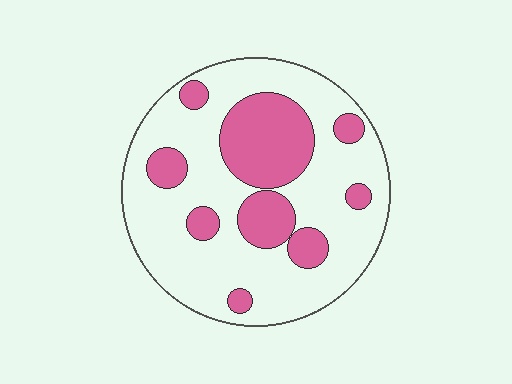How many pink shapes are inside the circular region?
9.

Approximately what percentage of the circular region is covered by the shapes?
Approximately 30%.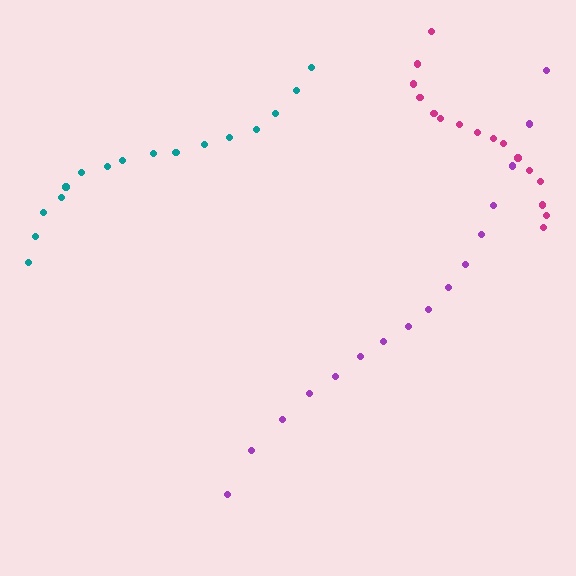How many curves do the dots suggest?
There are 3 distinct paths.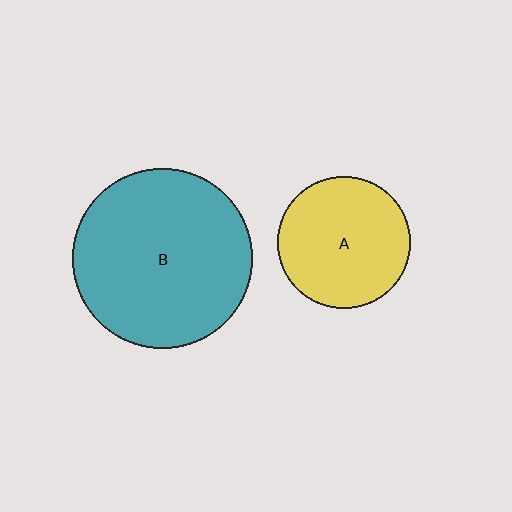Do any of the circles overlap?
No, none of the circles overlap.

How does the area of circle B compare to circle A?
Approximately 1.8 times.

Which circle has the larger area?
Circle B (teal).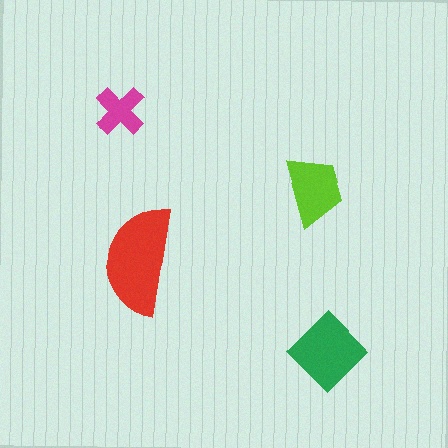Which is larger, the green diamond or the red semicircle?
The red semicircle.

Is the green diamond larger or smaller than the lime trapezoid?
Larger.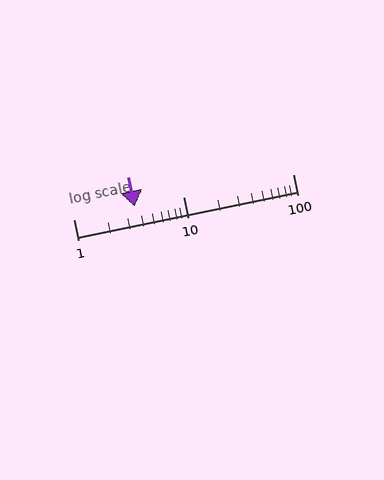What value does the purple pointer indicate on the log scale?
The pointer indicates approximately 3.6.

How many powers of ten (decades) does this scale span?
The scale spans 2 decades, from 1 to 100.